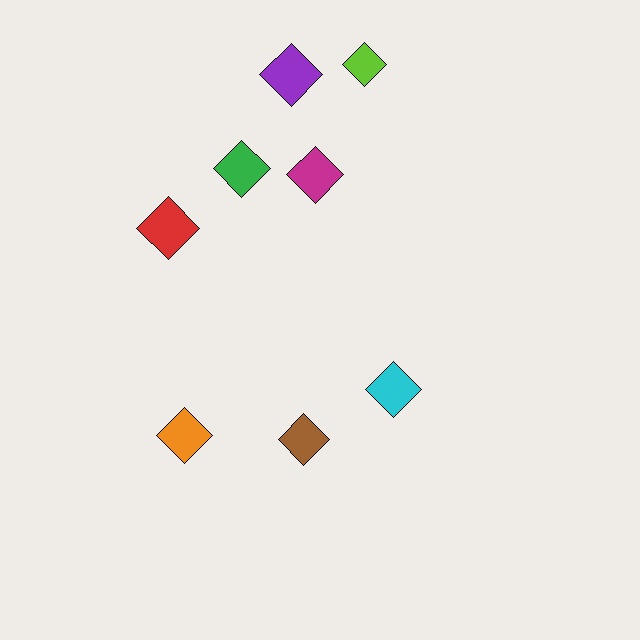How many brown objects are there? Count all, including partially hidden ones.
There is 1 brown object.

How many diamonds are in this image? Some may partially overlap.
There are 8 diamonds.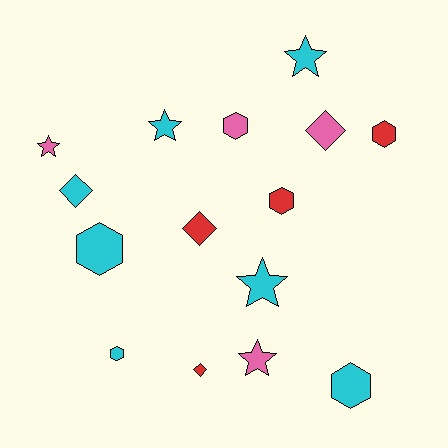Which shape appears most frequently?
Hexagon, with 6 objects.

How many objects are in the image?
There are 15 objects.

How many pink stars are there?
There are 2 pink stars.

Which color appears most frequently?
Cyan, with 7 objects.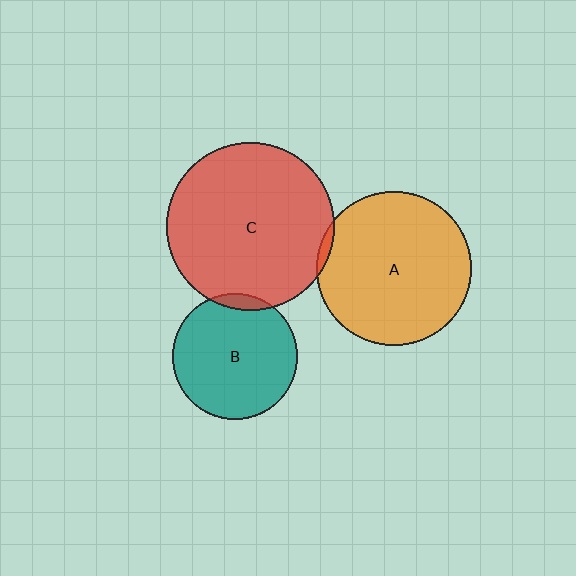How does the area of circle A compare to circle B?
Approximately 1.5 times.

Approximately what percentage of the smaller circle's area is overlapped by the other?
Approximately 5%.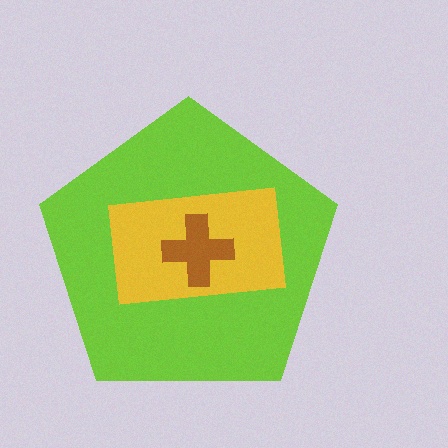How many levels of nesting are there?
3.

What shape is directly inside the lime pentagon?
The yellow rectangle.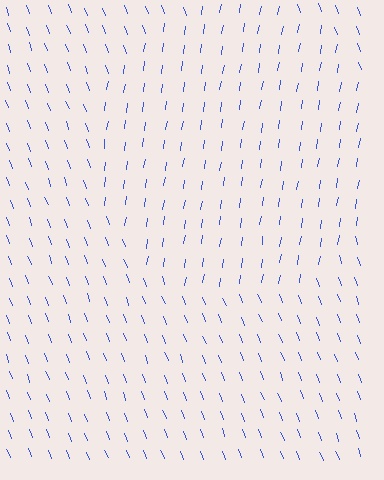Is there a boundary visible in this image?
Yes, there is a texture boundary formed by a change in line orientation.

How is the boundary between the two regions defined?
The boundary is defined purely by a change in line orientation (approximately 30 degrees difference). All lines are the same color and thickness.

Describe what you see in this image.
The image is filled with small blue line segments. A circle region in the image has lines oriented differently from the surrounding lines, creating a visible texture boundary.